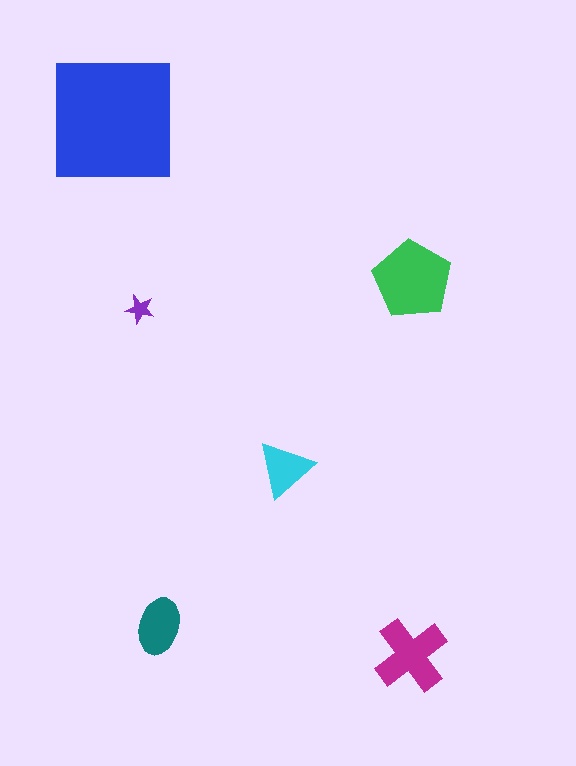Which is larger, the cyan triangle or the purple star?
The cyan triangle.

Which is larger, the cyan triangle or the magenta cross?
The magenta cross.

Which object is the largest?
The blue square.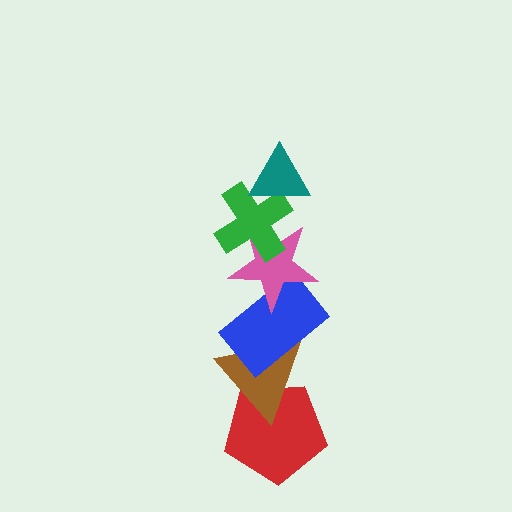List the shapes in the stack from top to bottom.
From top to bottom: the teal triangle, the green cross, the pink star, the blue rectangle, the brown triangle, the red pentagon.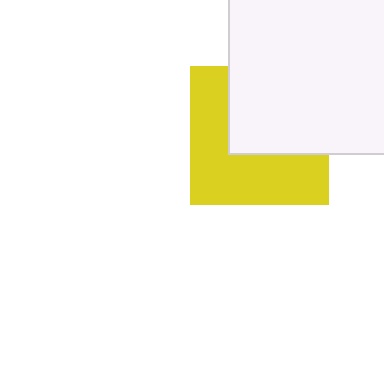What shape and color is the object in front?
The object in front is a white rectangle.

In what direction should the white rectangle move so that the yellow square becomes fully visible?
The white rectangle should move toward the upper-right. That is the shortest direction to clear the overlap and leave the yellow square fully visible.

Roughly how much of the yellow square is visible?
About half of it is visible (roughly 53%).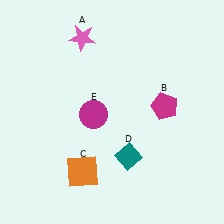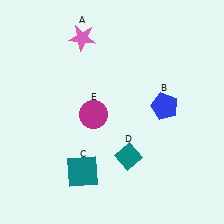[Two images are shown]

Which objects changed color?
B changed from magenta to blue. C changed from orange to teal.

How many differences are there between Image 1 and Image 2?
There are 2 differences between the two images.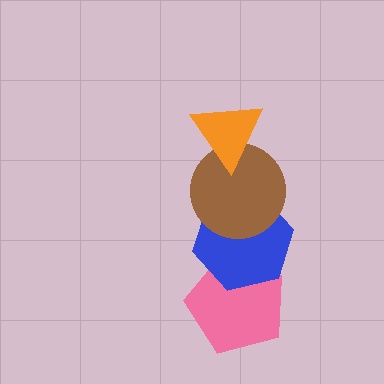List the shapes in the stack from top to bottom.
From top to bottom: the orange triangle, the brown circle, the blue hexagon, the pink pentagon.